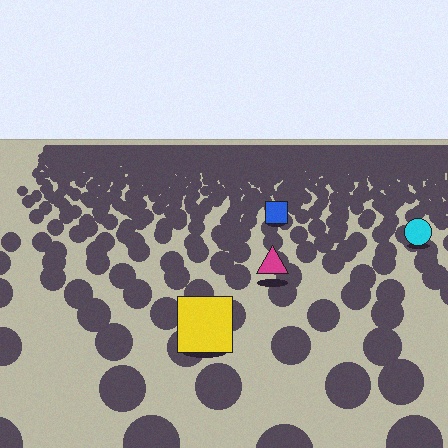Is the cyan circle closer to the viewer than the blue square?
Yes. The cyan circle is closer — you can tell from the texture gradient: the ground texture is coarser near it.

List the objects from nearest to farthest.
From nearest to farthest: the yellow square, the magenta triangle, the cyan circle, the blue square.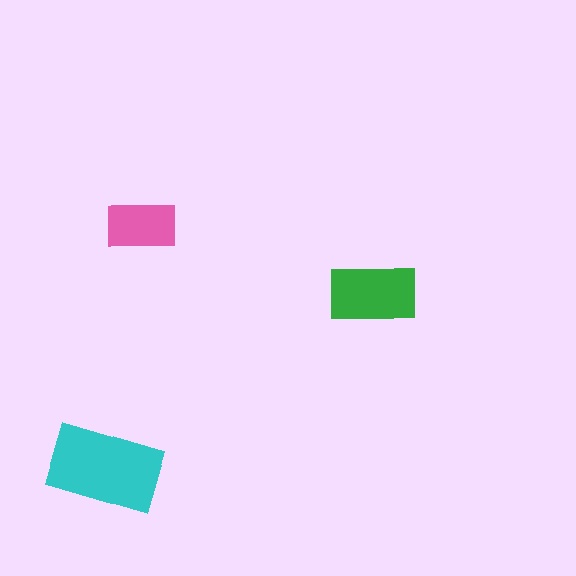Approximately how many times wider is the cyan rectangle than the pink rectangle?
About 1.5 times wider.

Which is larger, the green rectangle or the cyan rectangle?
The cyan one.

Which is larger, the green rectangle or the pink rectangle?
The green one.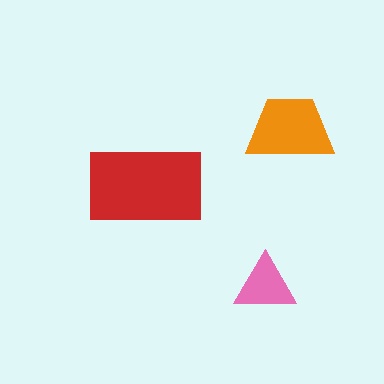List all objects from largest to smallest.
The red rectangle, the orange trapezoid, the pink triangle.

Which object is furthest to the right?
The orange trapezoid is rightmost.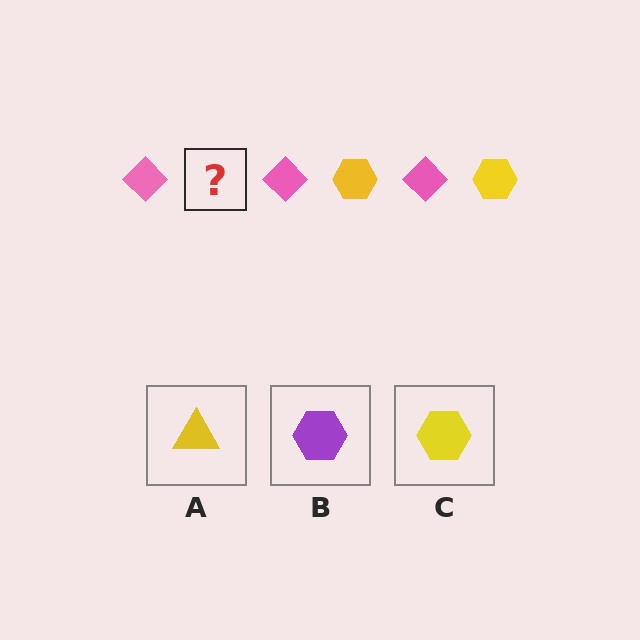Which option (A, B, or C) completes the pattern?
C.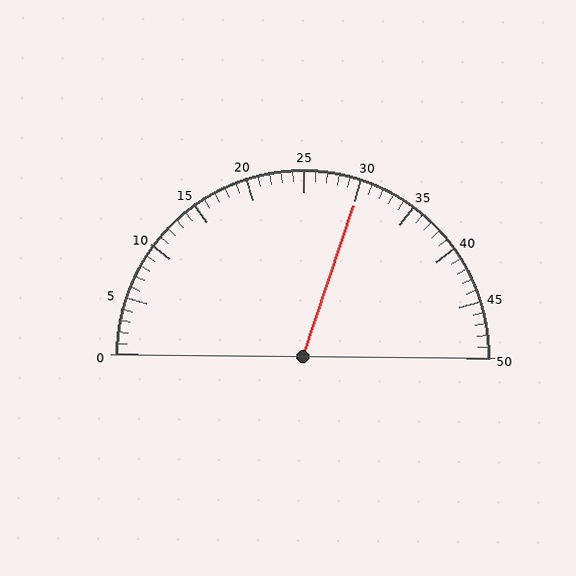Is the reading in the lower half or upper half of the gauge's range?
The reading is in the upper half of the range (0 to 50).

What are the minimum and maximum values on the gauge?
The gauge ranges from 0 to 50.